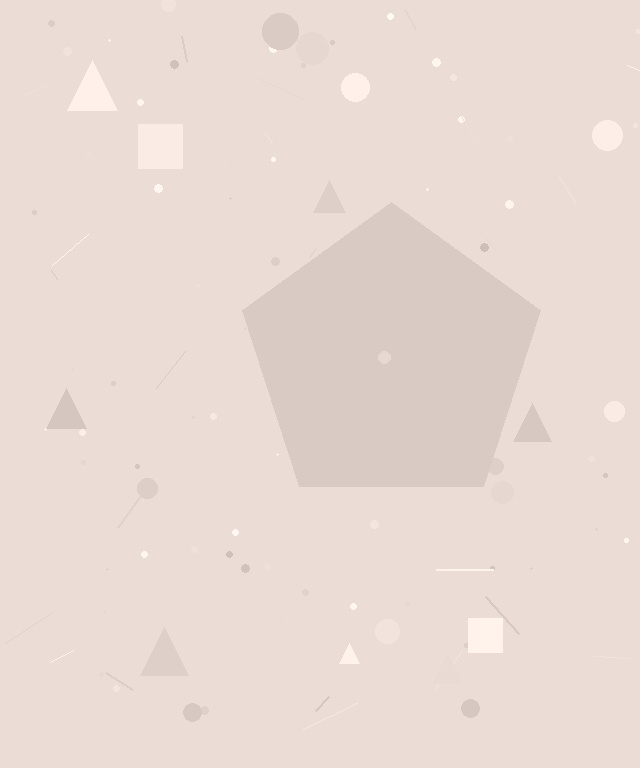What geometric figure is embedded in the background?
A pentagon is embedded in the background.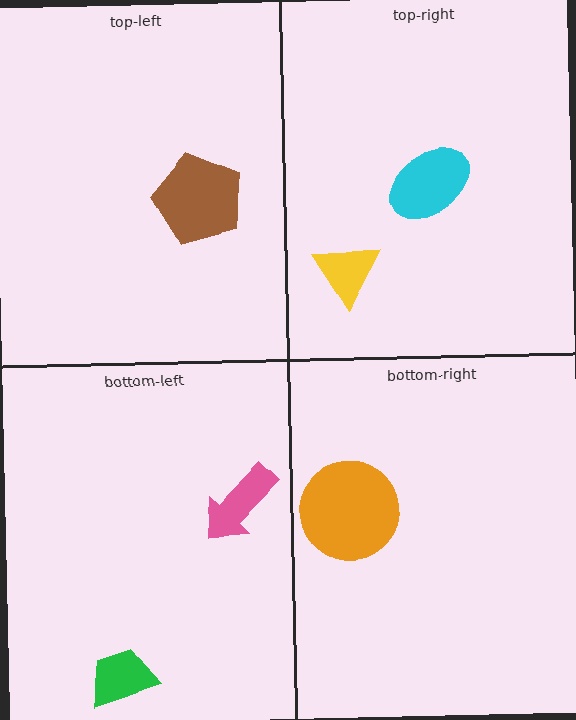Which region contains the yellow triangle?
The top-right region.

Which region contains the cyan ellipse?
The top-right region.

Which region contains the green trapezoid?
The bottom-left region.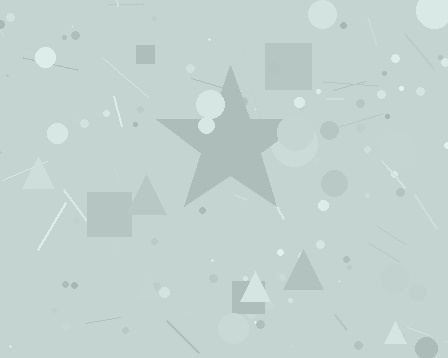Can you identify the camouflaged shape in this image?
The camouflaged shape is a star.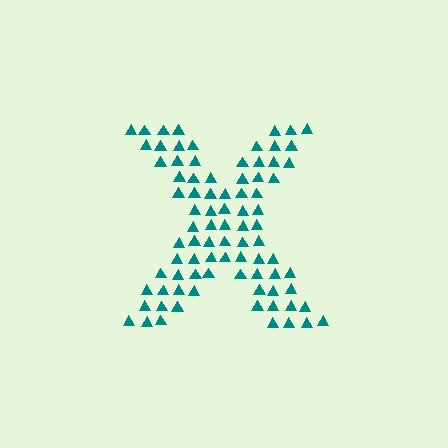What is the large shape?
The large shape is the letter X.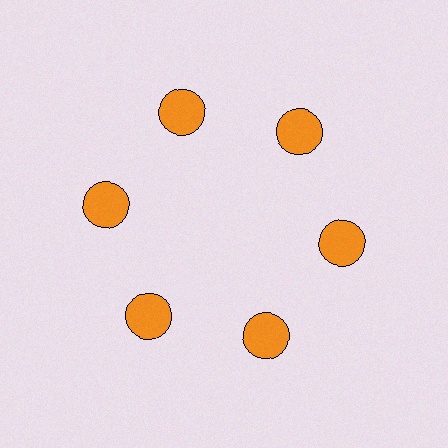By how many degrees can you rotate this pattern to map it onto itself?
The pattern maps onto itself every 60 degrees of rotation.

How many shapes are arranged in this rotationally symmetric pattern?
There are 6 shapes, arranged in 6 groups of 1.